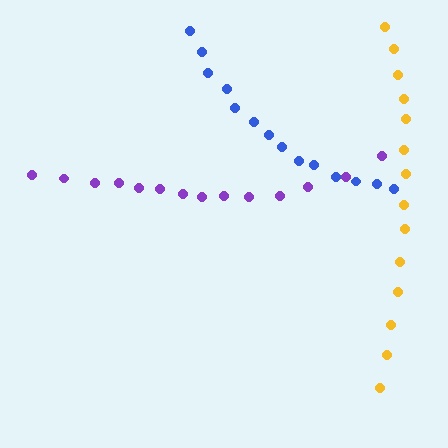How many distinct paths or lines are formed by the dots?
There are 3 distinct paths.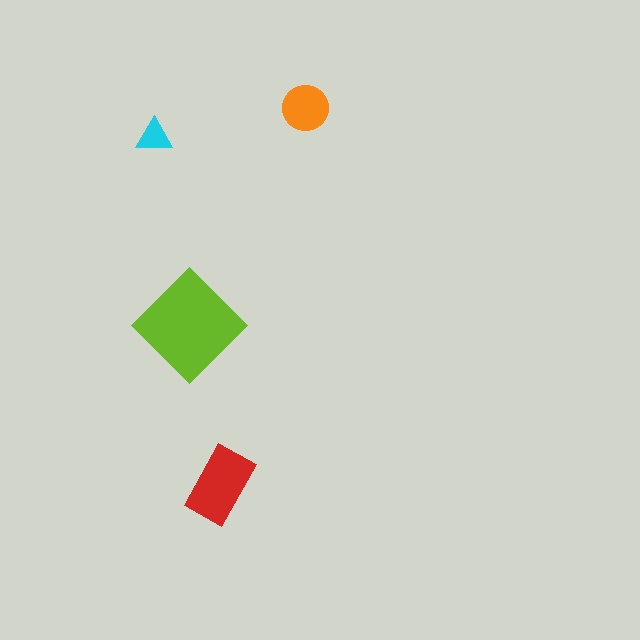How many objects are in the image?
There are 4 objects in the image.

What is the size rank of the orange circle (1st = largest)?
3rd.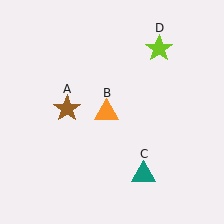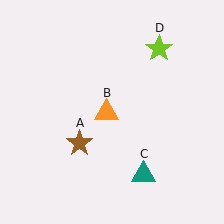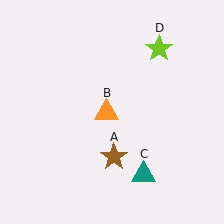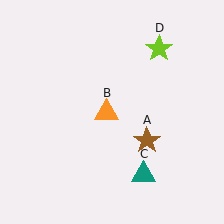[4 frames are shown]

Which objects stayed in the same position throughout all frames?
Orange triangle (object B) and teal triangle (object C) and lime star (object D) remained stationary.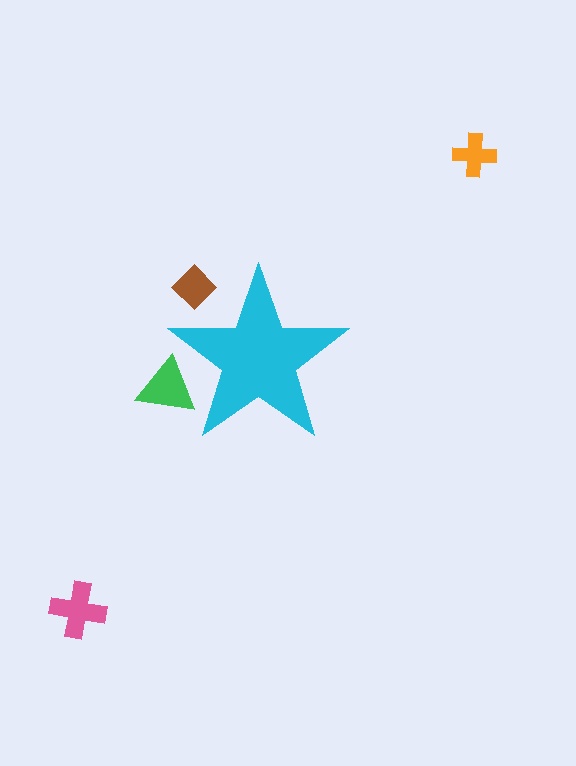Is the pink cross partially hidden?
No, the pink cross is fully visible.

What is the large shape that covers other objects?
A cyan star.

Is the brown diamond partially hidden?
Yes, the brown diamond is partially hidden behind the cyan star.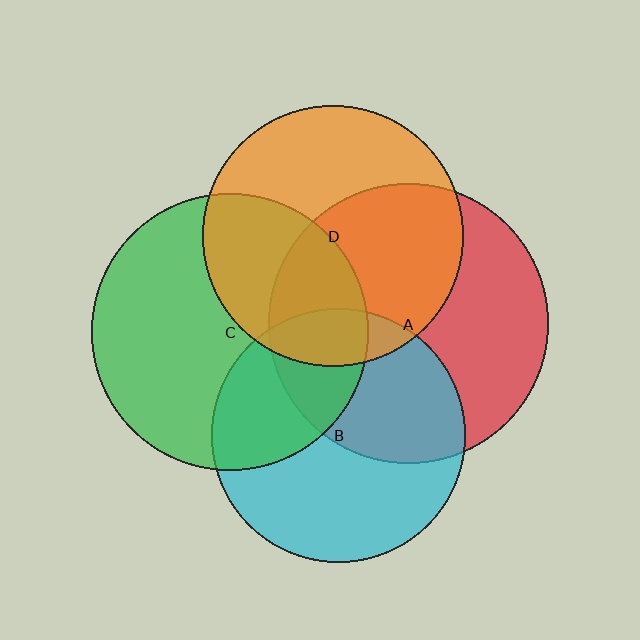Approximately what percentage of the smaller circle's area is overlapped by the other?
Approximately 35%.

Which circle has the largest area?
Circle A (red).